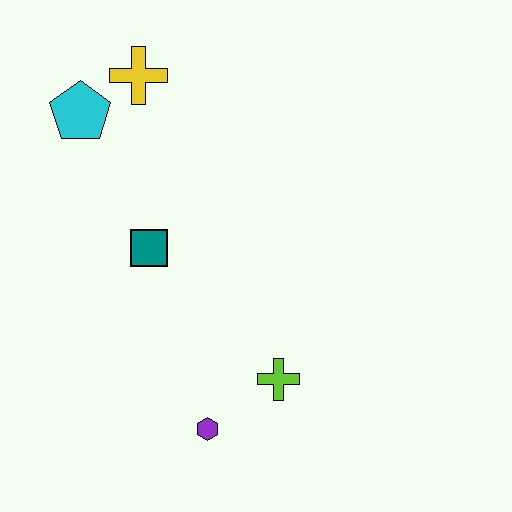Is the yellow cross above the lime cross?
Yes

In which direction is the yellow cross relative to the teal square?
The yellow cross is above the teal square.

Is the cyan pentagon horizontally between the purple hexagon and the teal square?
No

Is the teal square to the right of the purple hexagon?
No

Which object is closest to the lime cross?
The purple hexagon is closest to the lime cross.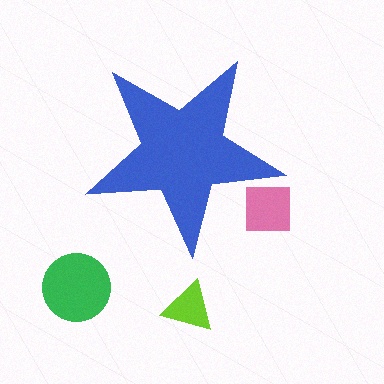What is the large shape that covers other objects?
A blue star.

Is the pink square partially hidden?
Yes, the pink square is partially hidden behind the blue star.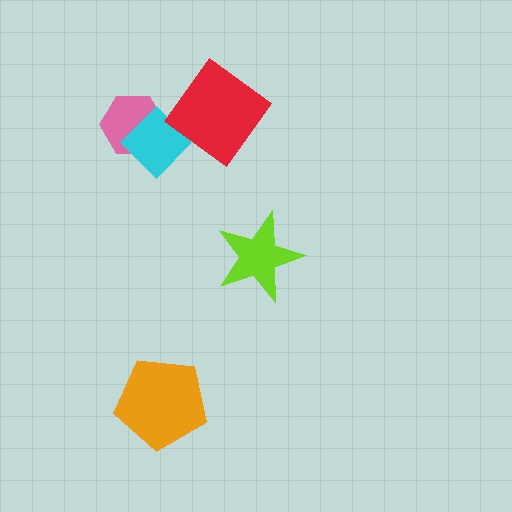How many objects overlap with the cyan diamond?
1 object overlaps with the cyan diamond.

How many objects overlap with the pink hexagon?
1 object overlaps with the pink hexagon.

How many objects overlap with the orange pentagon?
0 objects overlap with the orange pentagon.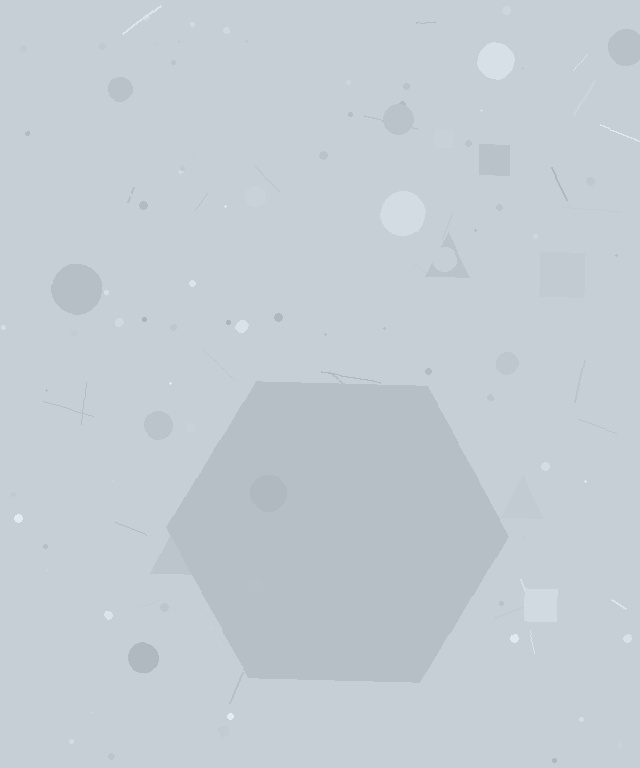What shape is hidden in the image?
A hexagon is hidden in the image.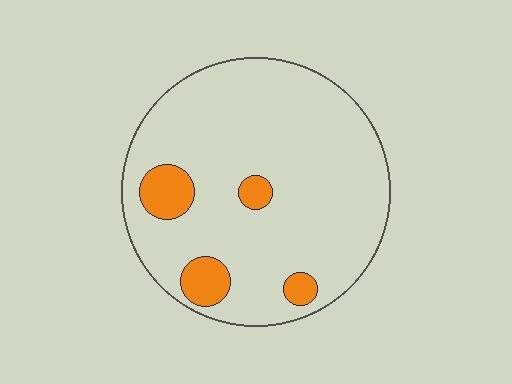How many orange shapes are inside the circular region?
4.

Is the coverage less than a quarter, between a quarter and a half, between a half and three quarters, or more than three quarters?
Less than a quarter.